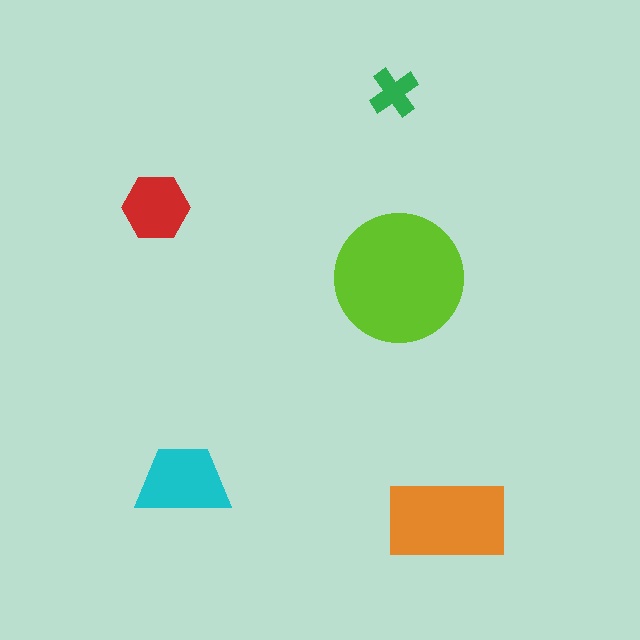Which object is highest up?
The green cross is topmost.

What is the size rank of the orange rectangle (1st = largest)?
2nd.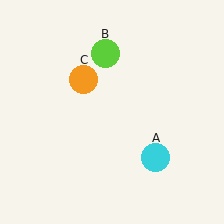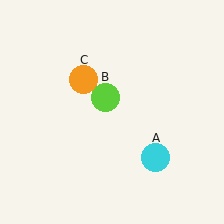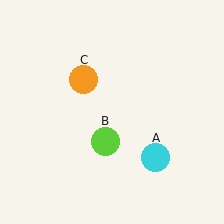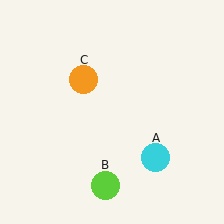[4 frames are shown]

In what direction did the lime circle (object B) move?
The lime circle (object B) moved down.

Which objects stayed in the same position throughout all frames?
Cyan circle (object A) and orange circle (object C) remained stationary.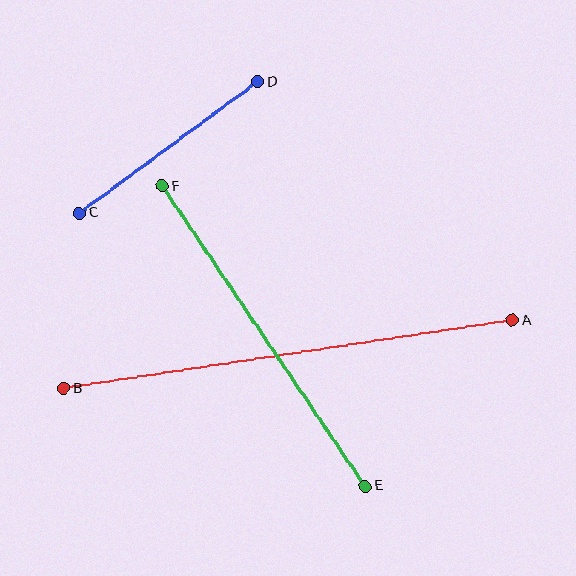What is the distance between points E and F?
The distance is approximately 362 pixels.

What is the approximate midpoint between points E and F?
The midpoint is at approximately (264, 336) pixels.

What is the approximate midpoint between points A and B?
The midpoint is at approximately (288, 354) pixels.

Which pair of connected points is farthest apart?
Points A and B are farthest apart.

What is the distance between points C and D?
The distance is approximately 222 pixels.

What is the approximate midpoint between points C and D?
The midpoint is at approximately (168, 148) pixels.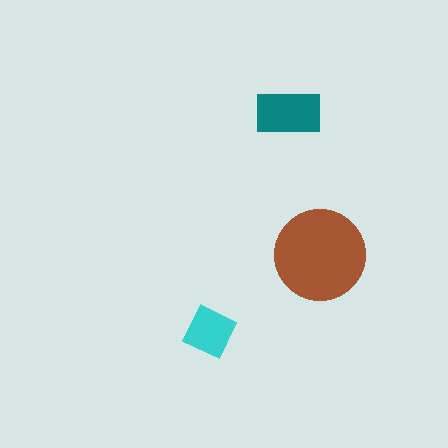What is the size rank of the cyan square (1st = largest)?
3rd.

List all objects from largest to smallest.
The brown circle, the teal rectangle, the cyan square.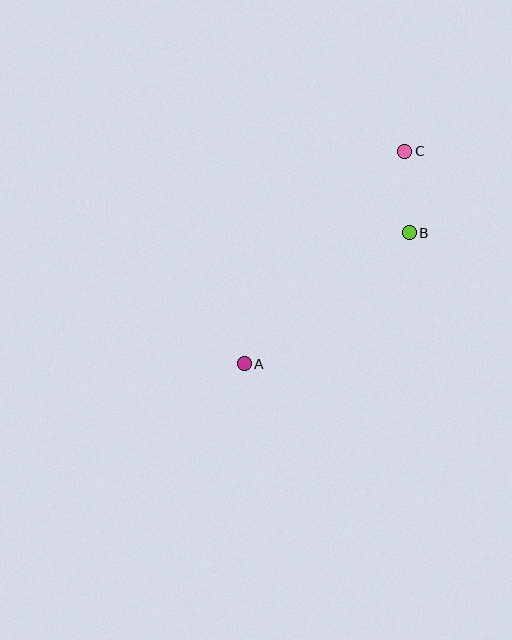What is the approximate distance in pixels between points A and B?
The distance between A and B is approximately 211 pixels.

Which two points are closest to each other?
Points B and C are closest to each other.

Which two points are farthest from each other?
Points A and C are farthest from each other.